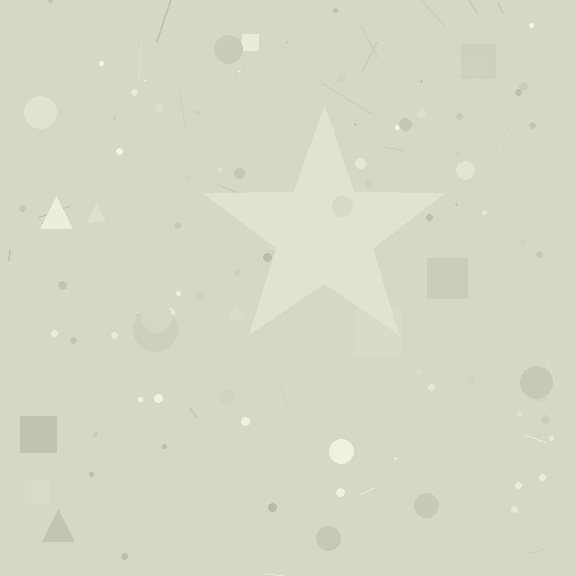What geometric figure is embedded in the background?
A star is embedded in the background.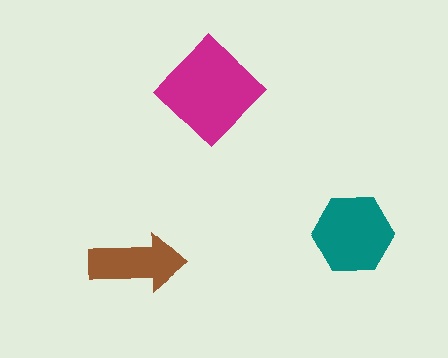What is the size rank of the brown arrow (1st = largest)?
3rd.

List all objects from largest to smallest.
The magenta diamond, the teal hexagon, the brown arrow.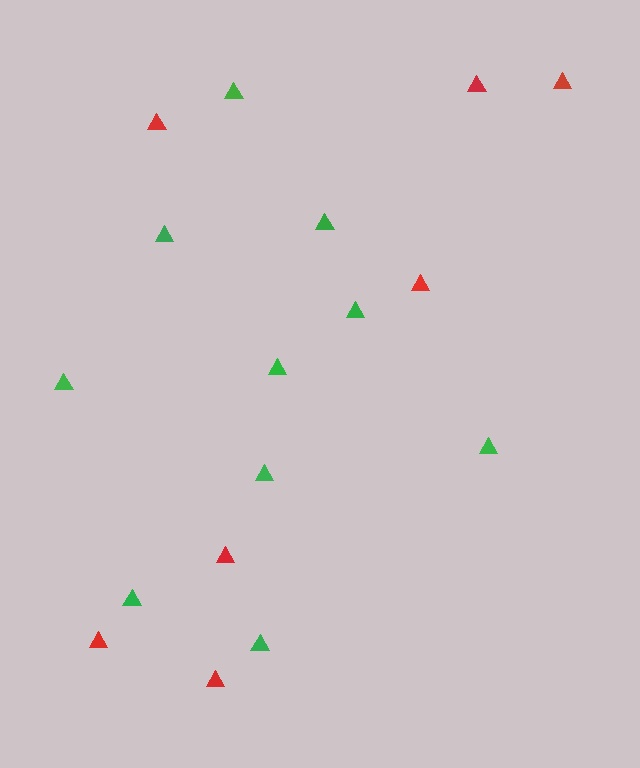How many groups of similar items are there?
There are 2 groups: one group of green triangles (10) and one group of red triangles (7).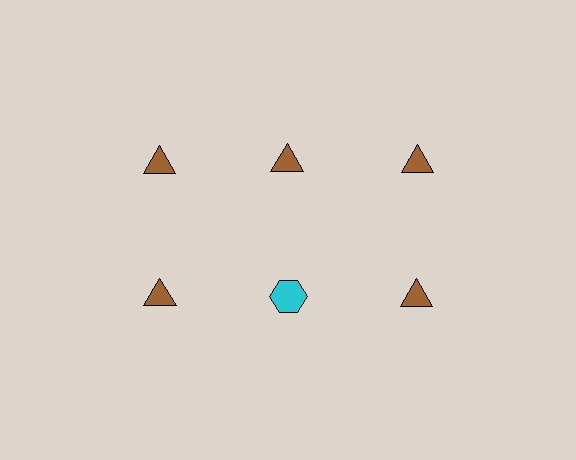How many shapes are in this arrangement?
There are 6 shapes arranged in a grid pattern.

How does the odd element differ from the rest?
It differs in both color (cyan instead of brown) and shape (hexagon instead of triangle).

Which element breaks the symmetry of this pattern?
The cyan hexagon in the second row, second from left column breaks the symmetry. All other shapes are brown triangles.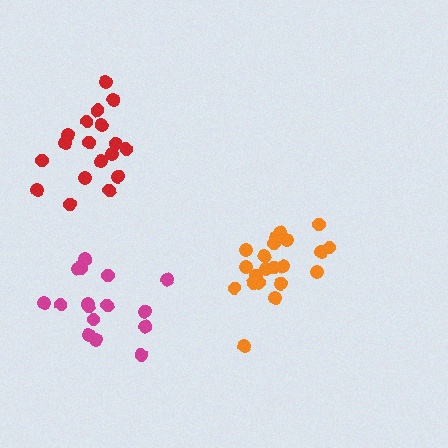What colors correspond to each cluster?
The clusters are colored: orange, magenta, red.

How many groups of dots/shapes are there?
There are 3 groups.